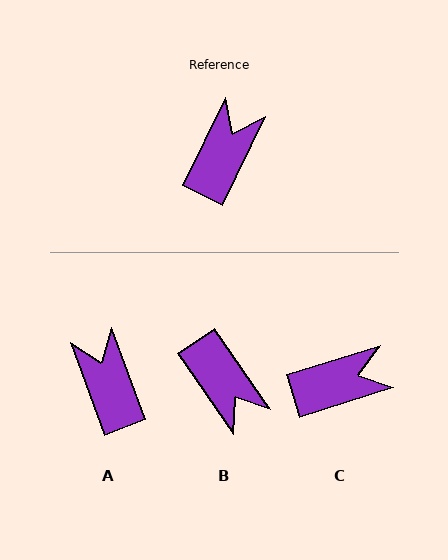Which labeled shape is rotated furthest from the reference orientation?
B, about 120 degrees away.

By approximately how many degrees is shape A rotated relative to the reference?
Approximately 46 degrees counter-clockwise.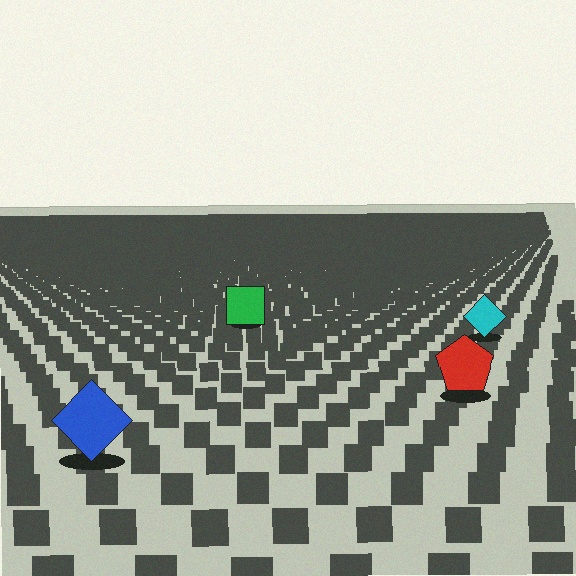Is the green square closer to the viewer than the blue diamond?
No. The blue diamond is closer — you can tell from the texture gradient: the ground texture is coarser near it.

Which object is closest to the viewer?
The blue diamond is closest. The texture marks near it are larger and more spread out.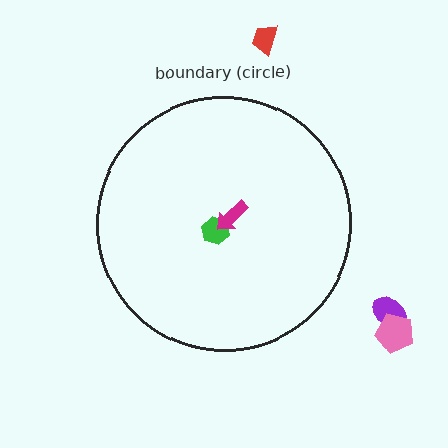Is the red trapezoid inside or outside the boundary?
Outside.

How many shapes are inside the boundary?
2 inside, 3 outside.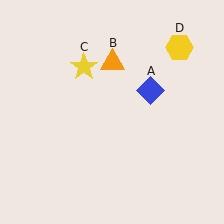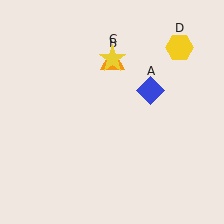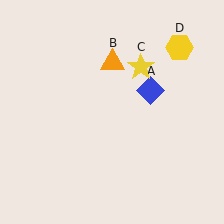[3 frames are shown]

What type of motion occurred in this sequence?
The yellow star (object C) rotated clockwise around the center of the scene.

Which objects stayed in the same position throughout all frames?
Blue diamond (object A) and orange triangle (object B) and yellow hexagon (object D) remained stationary.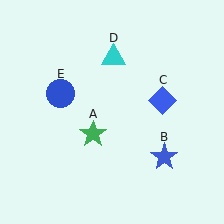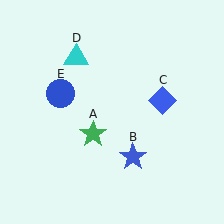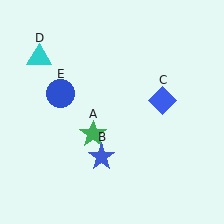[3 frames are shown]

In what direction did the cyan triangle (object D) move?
The cyan triangle (object D) moved left.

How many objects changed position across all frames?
2 objects changed position: blue star (object B), cyan triangle (object D).